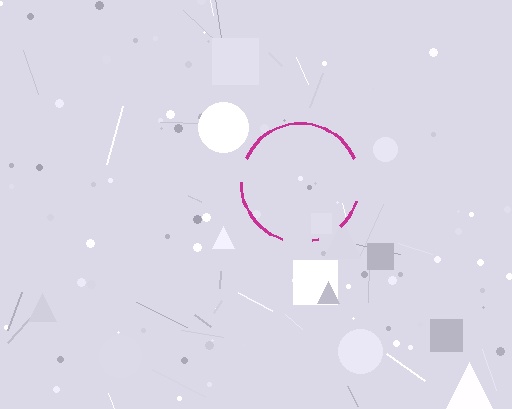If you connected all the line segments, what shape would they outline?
They would outline a circle.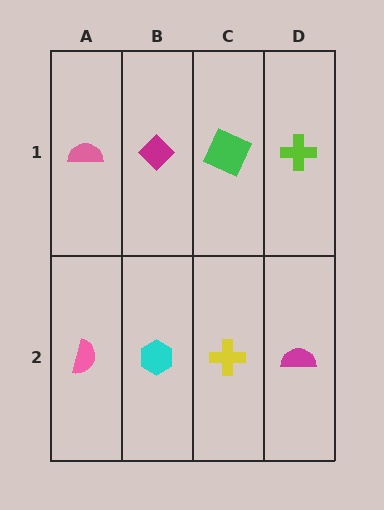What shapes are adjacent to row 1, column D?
A magenta semicircle (row 2, column D), a green square (row 1, column C).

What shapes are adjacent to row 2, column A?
A pink semicircle (row 1, column A), a cyan hexagon (row 2, column B).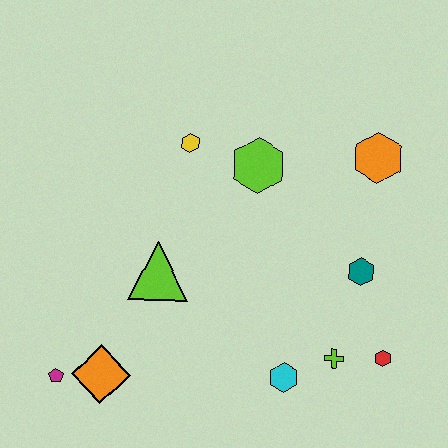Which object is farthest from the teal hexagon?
The magenta pentagon is farthest from the teal hexagon.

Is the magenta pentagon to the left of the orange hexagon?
Yes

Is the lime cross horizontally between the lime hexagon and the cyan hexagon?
No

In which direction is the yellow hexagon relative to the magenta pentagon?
The yellow hexagon is above the magenta pentagon.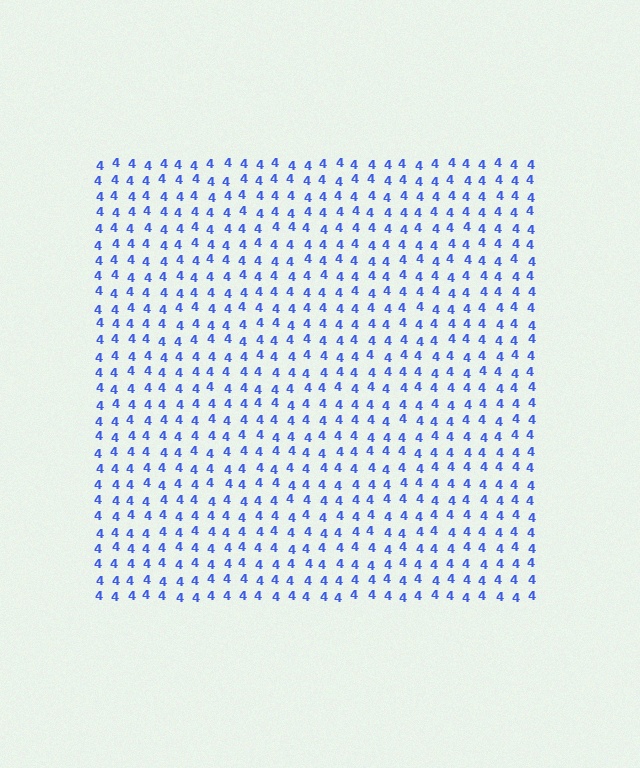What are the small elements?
The small elements are digit 4's.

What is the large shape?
The large shape is a square.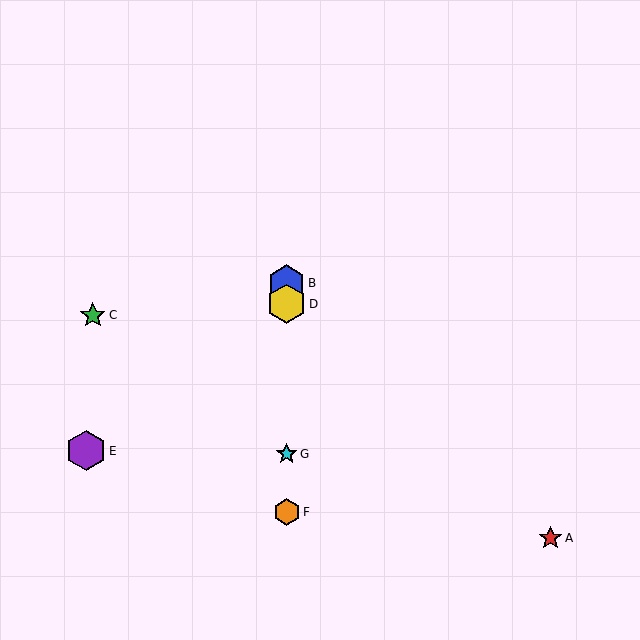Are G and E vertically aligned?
No, G is at x≈287 and E is at x≈86.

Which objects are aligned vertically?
Objects B, D, F, G are aligned vertically.